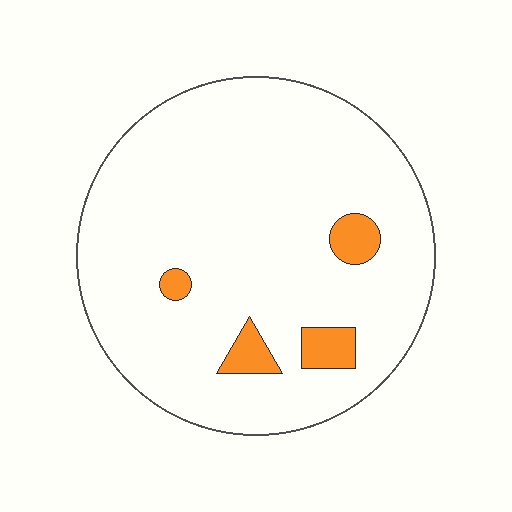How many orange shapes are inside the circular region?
4.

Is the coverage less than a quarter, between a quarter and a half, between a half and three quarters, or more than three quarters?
Less than a quarter.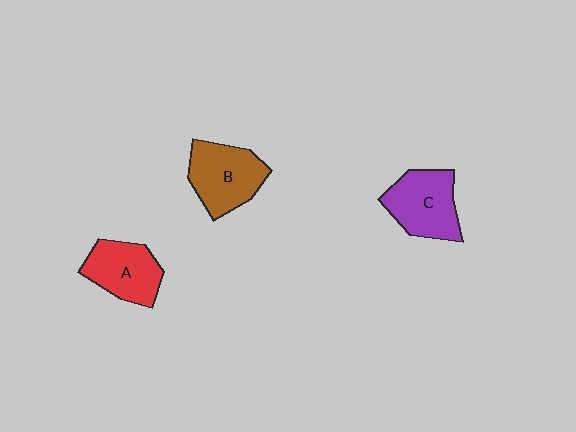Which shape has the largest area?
Shape B (brown).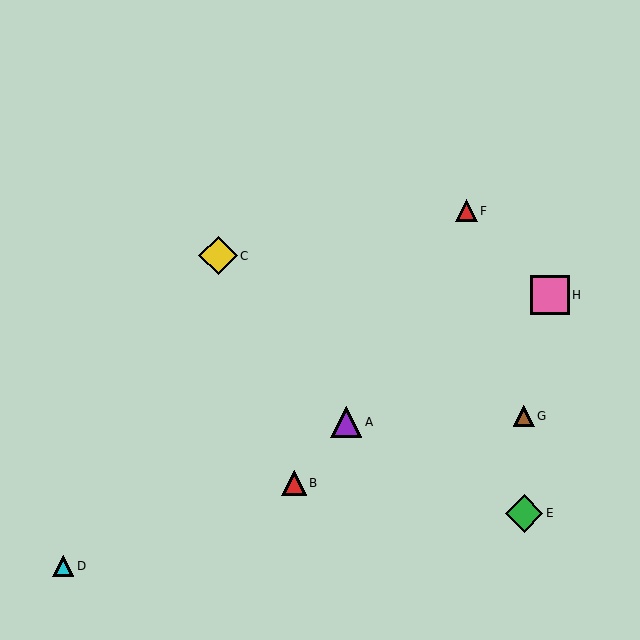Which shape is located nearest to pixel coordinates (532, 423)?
The brown triangle (labeled G) at (524, 416) is nearest to that location.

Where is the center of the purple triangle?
The center of the purple triangle is at (346, 422).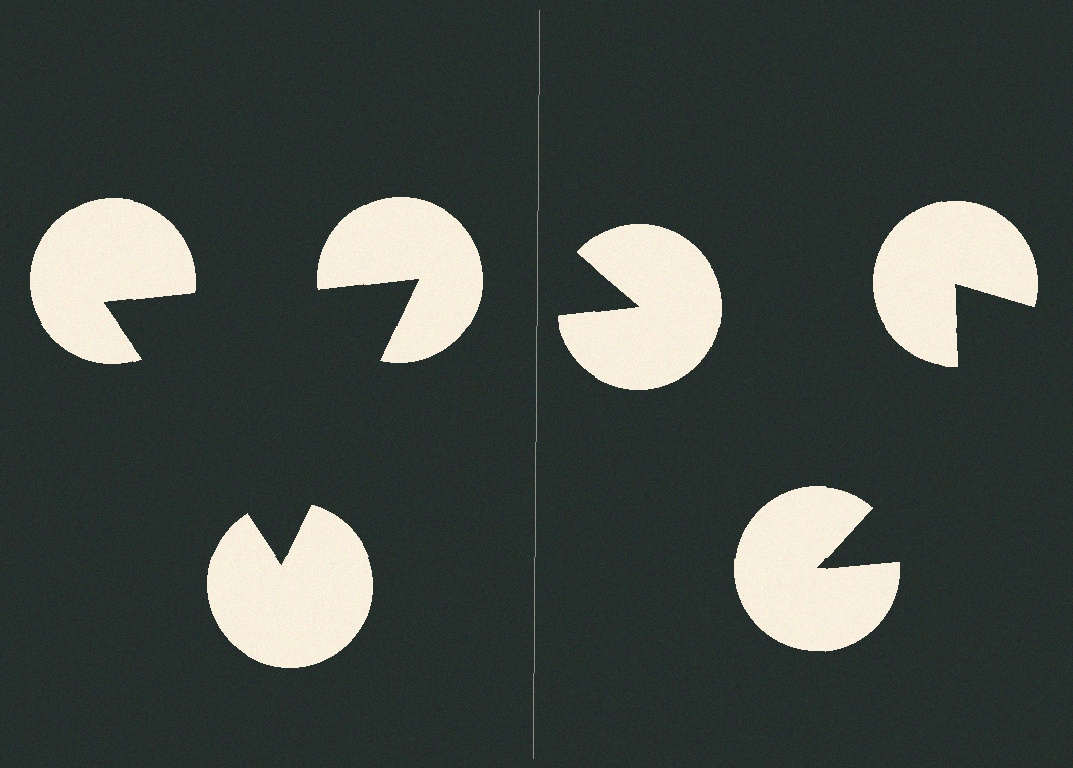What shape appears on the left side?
An illusory triangle.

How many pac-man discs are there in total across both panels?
6 — 3 on each side.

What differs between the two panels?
The pac-man discs are positioned identically on both sides; only the wedge orientations differ. On the left they align to a triangle; on the right they are misaligned.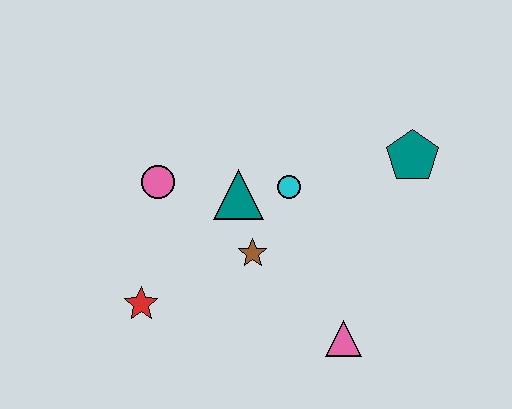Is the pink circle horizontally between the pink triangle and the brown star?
No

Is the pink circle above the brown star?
Yes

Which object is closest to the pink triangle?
The brown star is closest to the pink triangle.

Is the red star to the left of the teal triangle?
Yes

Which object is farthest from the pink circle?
The teal pentagon is farthest from the pink circle.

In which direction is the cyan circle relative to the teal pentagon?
The cyan circle is to the left of the teal pentagon.